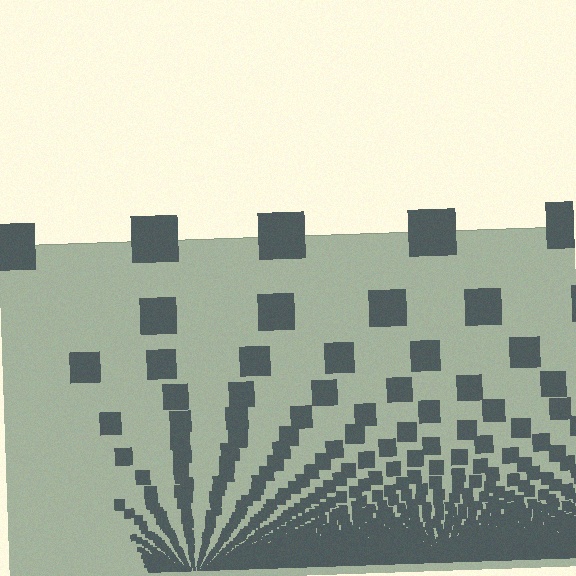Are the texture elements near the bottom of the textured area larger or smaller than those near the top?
Smaller. The gradient is inverted — elements near the bottom are smaller and denser.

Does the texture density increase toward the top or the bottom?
Density increases toward the bottom.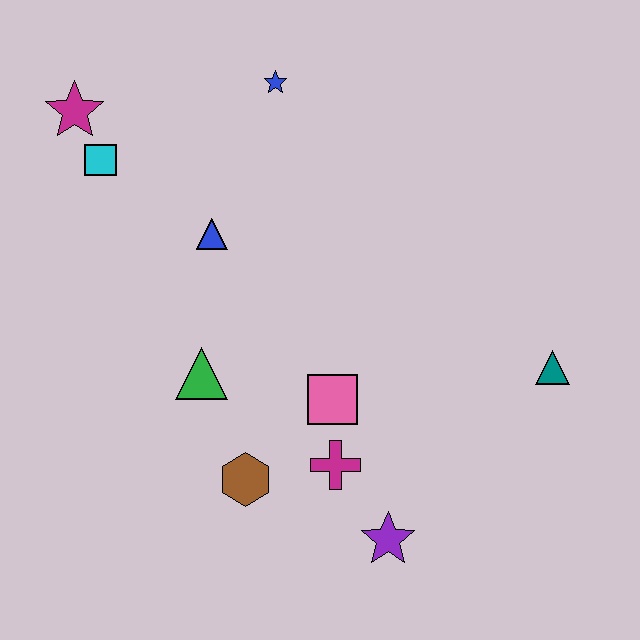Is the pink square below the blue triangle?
Yes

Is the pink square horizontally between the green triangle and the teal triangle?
Yes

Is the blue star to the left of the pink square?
Yes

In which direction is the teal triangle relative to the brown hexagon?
The teal triangle is to the right of the brown hexagon.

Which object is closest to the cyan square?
The magenta star is closest to the cyan square.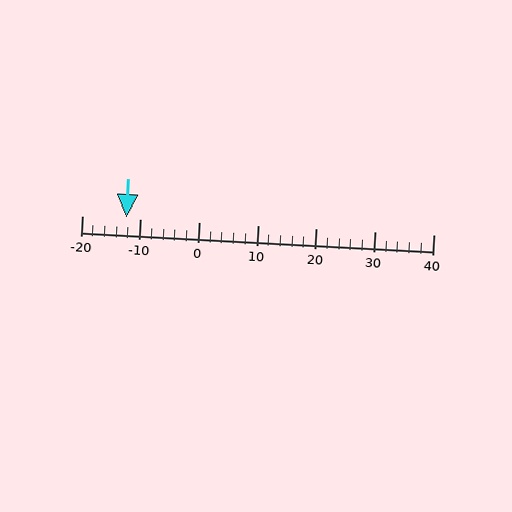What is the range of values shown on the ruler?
The ruler shows values from -20 to 40.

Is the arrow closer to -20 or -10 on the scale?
The arrow is closer to -10.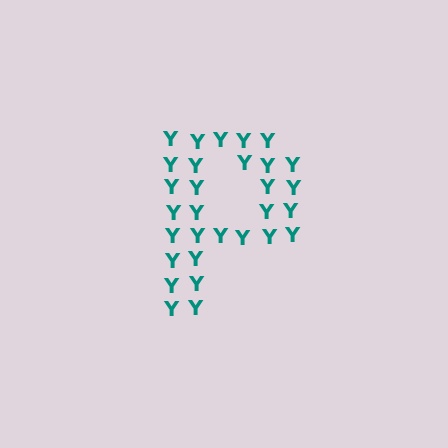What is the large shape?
The large shape is the letter P.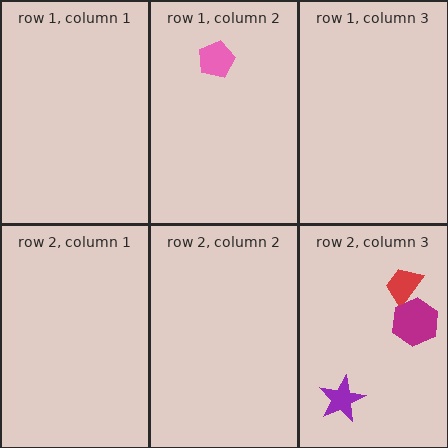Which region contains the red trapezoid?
The row 2, column 3 region.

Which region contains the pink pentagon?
The row 1, column 2 region.